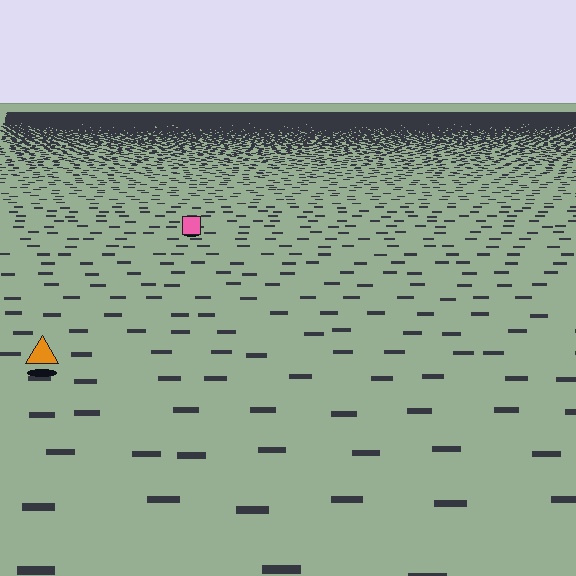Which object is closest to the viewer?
The orange triangle is closest. The texture marks near it are larger and more spread out.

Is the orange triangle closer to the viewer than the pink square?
Yes. The orange triangle is closer — you can tell from the texture gradient: the ground texture is coarser near it.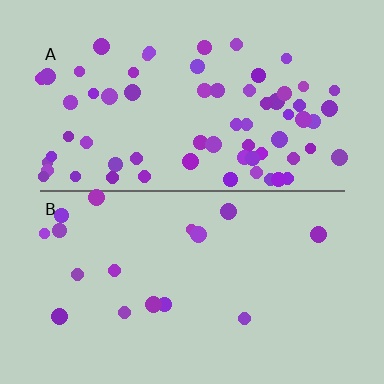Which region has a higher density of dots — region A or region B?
A (the top).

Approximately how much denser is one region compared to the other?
Approximately 4.0× — region A over region B.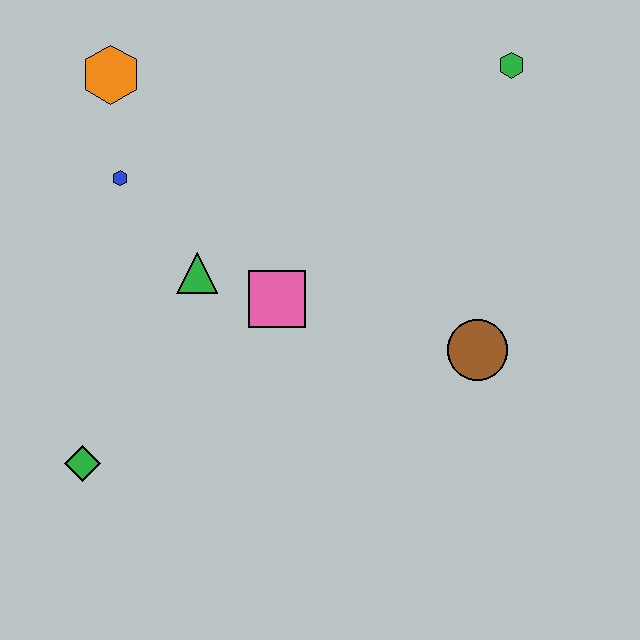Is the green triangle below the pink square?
No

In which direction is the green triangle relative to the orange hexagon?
The green triangle is below the orange hexagon.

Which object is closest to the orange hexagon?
The blue hexagon is closest to the orange hexagon.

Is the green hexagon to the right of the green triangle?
Yes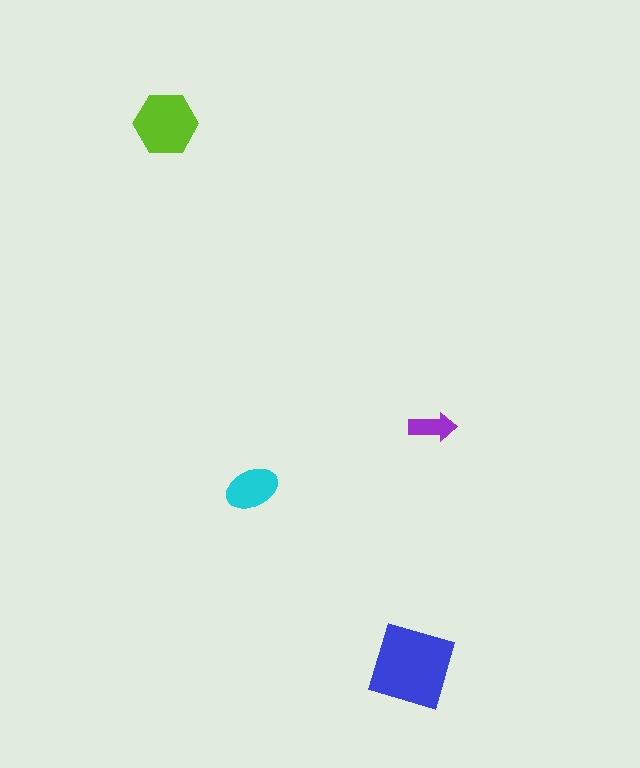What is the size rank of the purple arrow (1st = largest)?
4th.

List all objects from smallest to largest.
The purple arrow, the cyan ellipse, the lime hexagon, the blue diamond.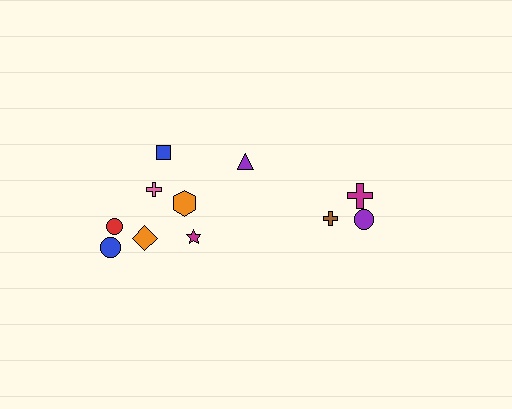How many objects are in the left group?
There are 7 objects.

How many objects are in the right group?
There are 4 objects.